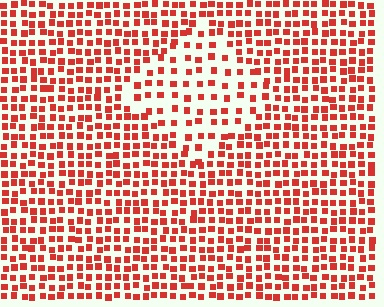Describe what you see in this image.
The image contains small red elements arranged at two different densities. A diamond-shaped region is visible where the elements are less densely packed than the surrounding area.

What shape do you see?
I see a diamond.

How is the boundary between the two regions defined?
The boundary is defined by a change in element density (approximately 1.9x ratio). All elements are the same color, size, and shape.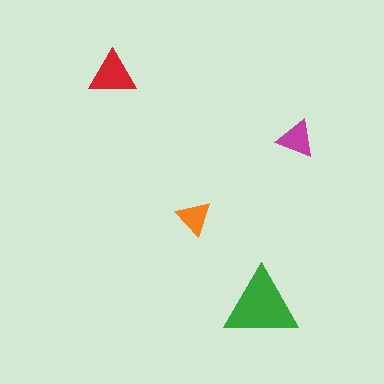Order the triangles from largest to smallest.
the green one, the red one, the magenta one, the orange one.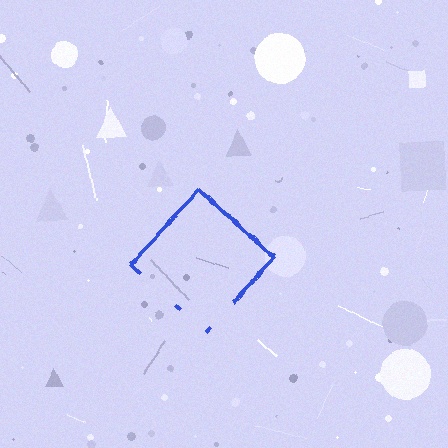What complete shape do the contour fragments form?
The contour fragments form a diamond.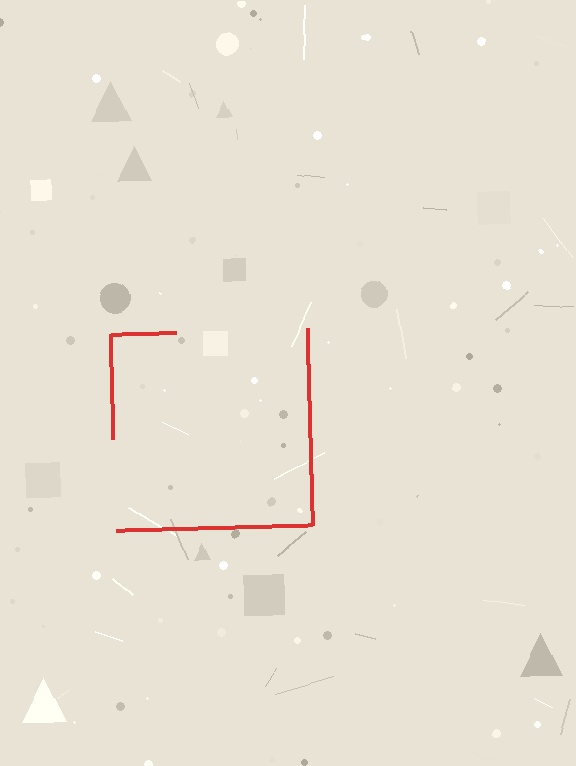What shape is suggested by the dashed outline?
The dashed outline suggests a square.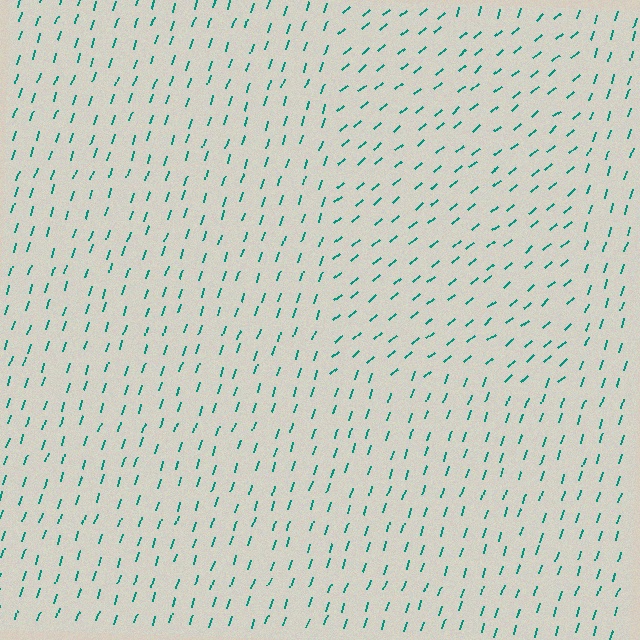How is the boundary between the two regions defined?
The boundary is defined purely by a change in line orientation (approximately 32 degrees difference). All lines are the same color and thickness.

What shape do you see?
I see a rectangle.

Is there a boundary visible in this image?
Yes, there is a texture boundary formed by a change in line orientation.